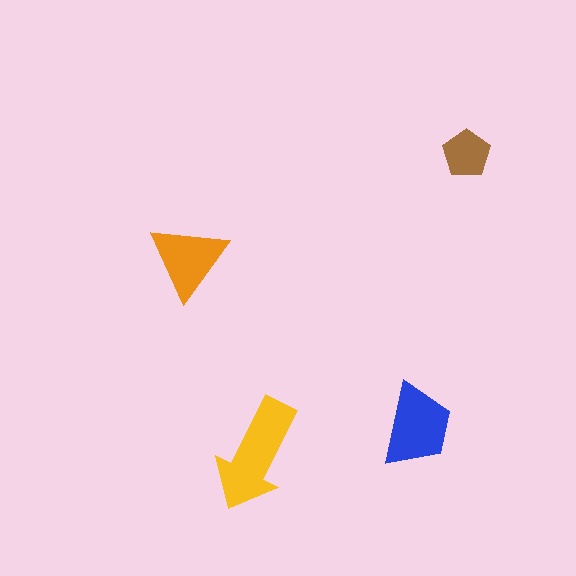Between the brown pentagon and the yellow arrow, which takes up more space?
The yellow arrow.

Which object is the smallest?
The brown pentagon.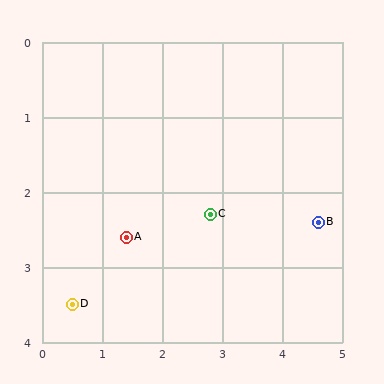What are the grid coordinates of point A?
Point A is at approximately (1.4, 2.6).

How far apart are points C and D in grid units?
Points C and D are about 2.6 grid units apart.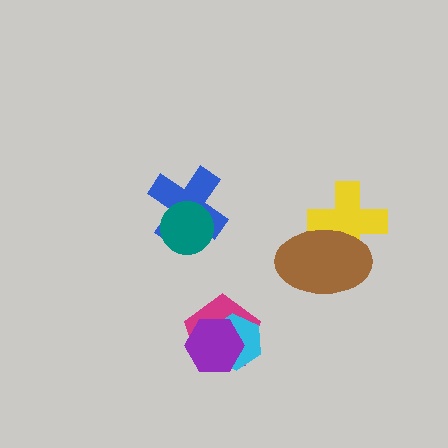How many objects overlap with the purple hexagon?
2 objects overlap with the purple hexagon.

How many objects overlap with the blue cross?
1 object overlaps with the blue cross.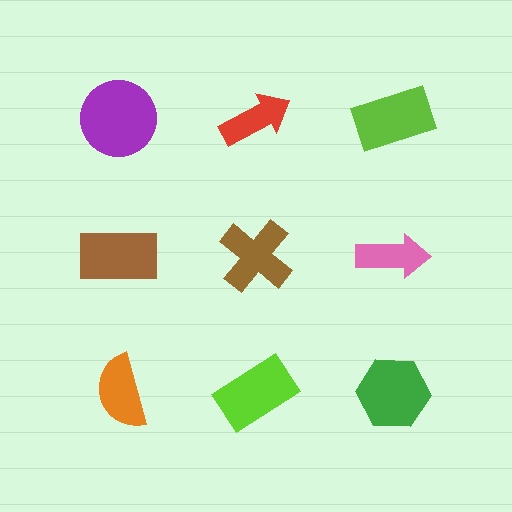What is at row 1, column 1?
A purple circle.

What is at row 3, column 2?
A lime rectangle.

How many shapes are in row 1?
3 shapes.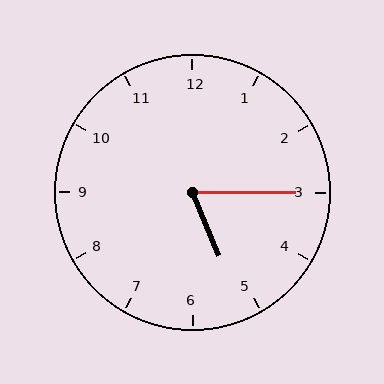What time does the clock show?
5:15.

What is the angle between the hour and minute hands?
Approximately 68 degrees.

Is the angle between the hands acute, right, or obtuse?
It is acute.